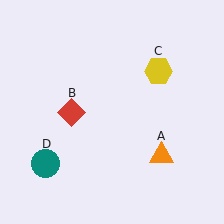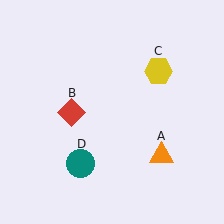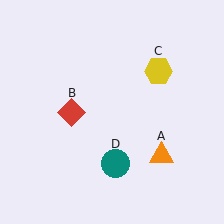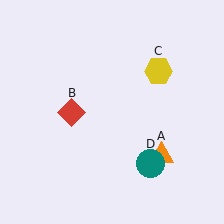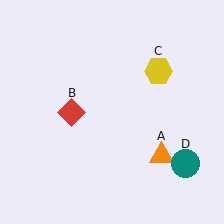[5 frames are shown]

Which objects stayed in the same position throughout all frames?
Orange triangle (object A) and red diamond (object B) and yellow hexagon (object C) remained stationary.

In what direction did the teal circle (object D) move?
The teal circle (object D) moved right.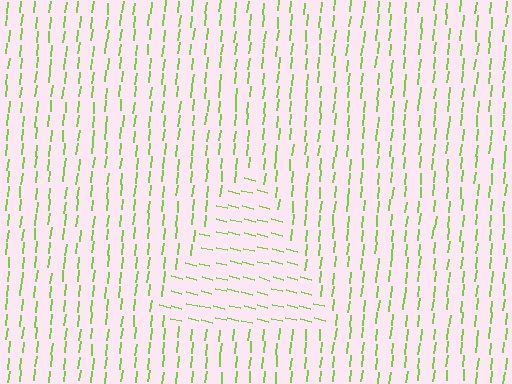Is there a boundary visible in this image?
Yes, there is a texture boundary formed by a change in line orientation.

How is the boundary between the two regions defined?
The boundary is defined purely by a change in line orientation (approximately 82 degrees difference). All lines are the same color and thickness.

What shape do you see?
I see a triangle.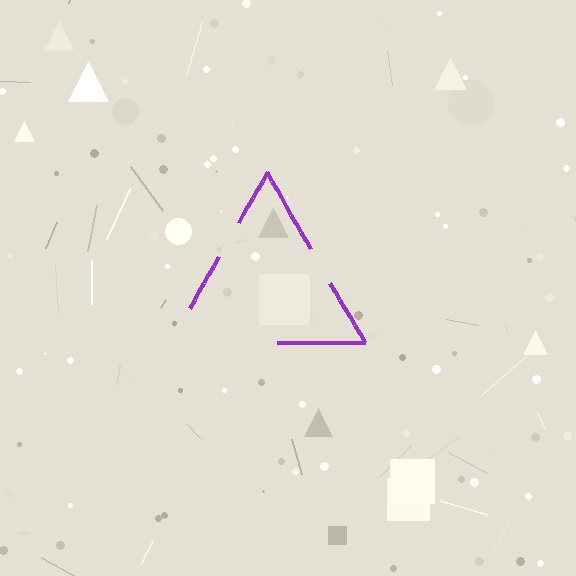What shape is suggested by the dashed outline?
The dashed outline suggests a triangle.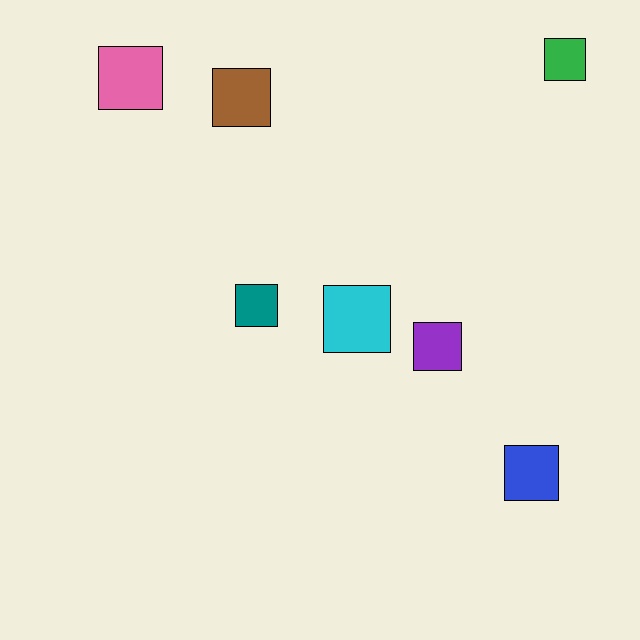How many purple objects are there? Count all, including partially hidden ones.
There is 1 purple object.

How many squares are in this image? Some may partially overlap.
There are 7 squares.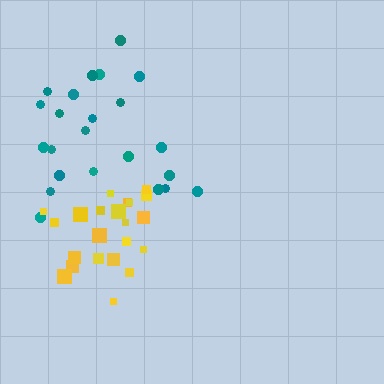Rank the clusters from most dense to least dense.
yellow, teal.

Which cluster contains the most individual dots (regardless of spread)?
Teal (23).